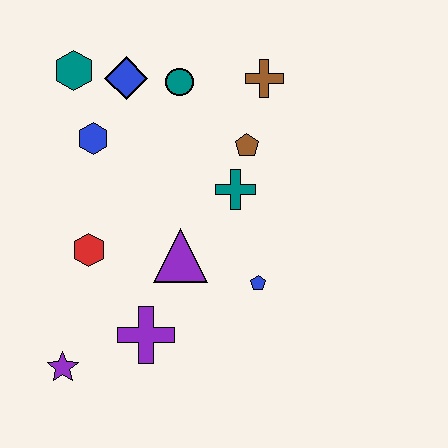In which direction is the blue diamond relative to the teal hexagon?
The blue diamond is to the right of the teal hexagon.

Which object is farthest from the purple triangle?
The teal hexagon is farthest from the purple triangle.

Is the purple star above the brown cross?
No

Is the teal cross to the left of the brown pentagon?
Yes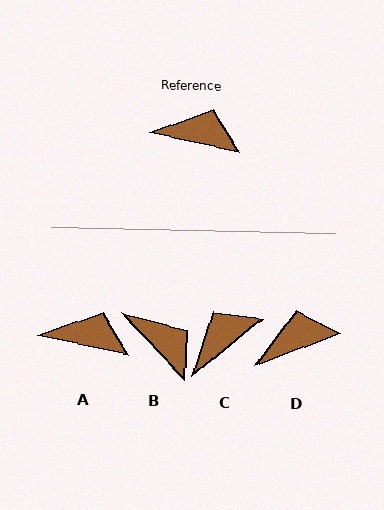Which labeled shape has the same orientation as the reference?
A.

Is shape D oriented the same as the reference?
No, it is off by about 33 degrees.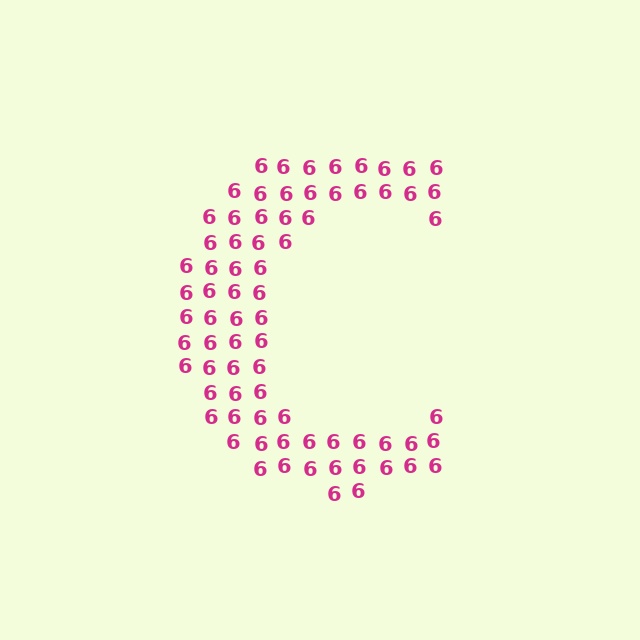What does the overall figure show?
The overall figure shows the letter C.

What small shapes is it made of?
It is made of small digit 6's.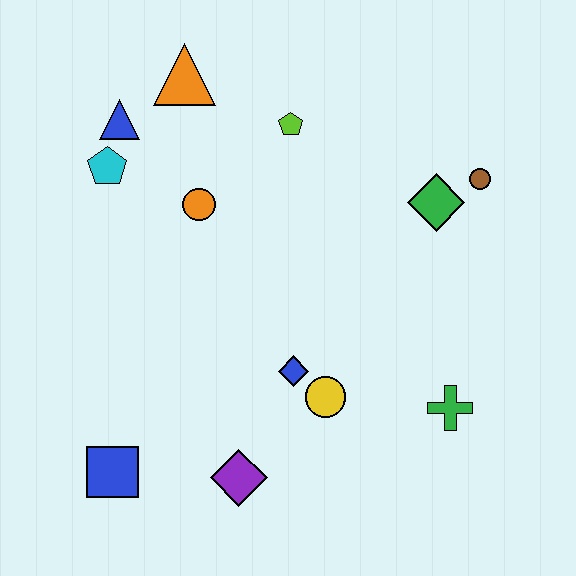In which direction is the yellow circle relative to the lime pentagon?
The yellow circle is below the lime pentagon.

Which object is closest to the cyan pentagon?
The blue triangle is closest to the cyan pentagon.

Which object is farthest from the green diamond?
The blue square is farthest from the green diamond.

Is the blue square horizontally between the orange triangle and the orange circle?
No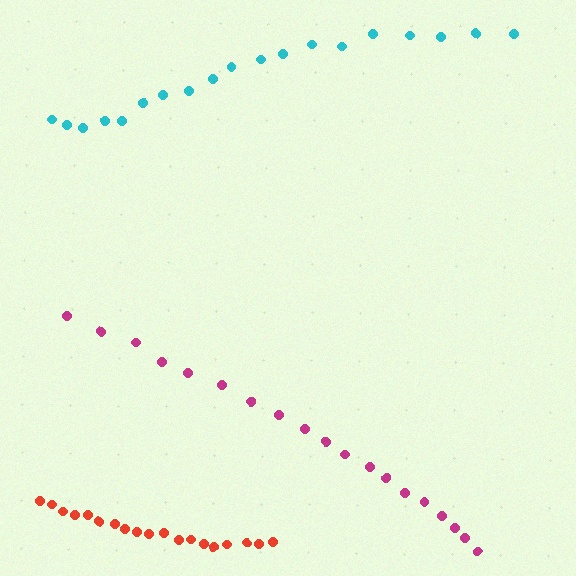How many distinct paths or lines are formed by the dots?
There are 3 distinct paths.